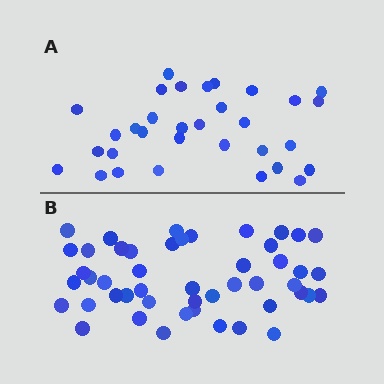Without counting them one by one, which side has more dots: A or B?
Region B (the bottom region) has more dots.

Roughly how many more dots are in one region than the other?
Region B has approximately 15 more dots than region A.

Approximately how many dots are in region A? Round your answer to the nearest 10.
About 30 dots. (The exact count is 32, which rounds to 30.)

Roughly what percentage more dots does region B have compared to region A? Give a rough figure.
About 50% more.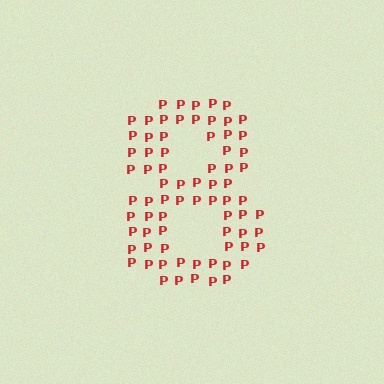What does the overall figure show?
The overall figure shows the digit 8.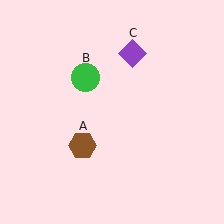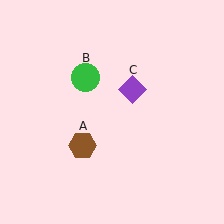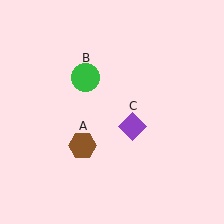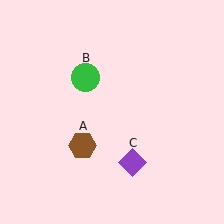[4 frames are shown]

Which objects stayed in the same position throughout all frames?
Brown hexagon (object A) and green circle (object B) remained stationary.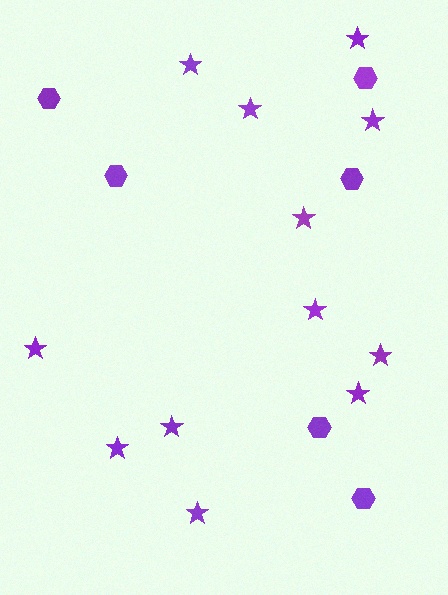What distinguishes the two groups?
There are 2 groups: one group of stars (12) and one group of hexagons (6).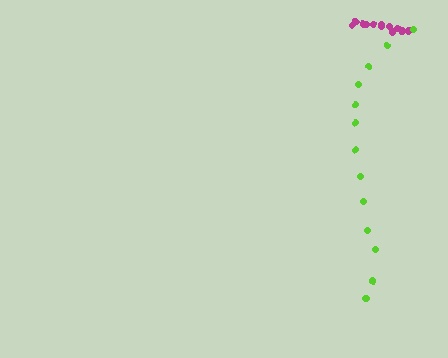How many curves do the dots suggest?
There are 2 distinct paths.